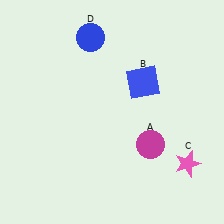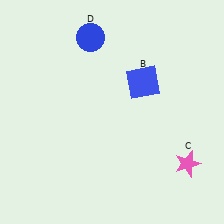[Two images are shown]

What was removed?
The magenta circle (A) was removed in Image 2.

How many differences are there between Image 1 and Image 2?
There is 1 difference between the two images.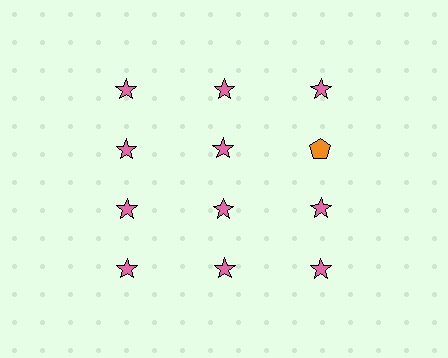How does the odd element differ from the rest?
It differs in both color (orange instead of pink) and shape (pentagon instead of star).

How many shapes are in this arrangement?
There are 12 shapes arranged in a grid pattern.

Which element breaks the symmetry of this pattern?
The orange pentagon in the second row, center column breaks the symmetry. All other shapes are pink stars.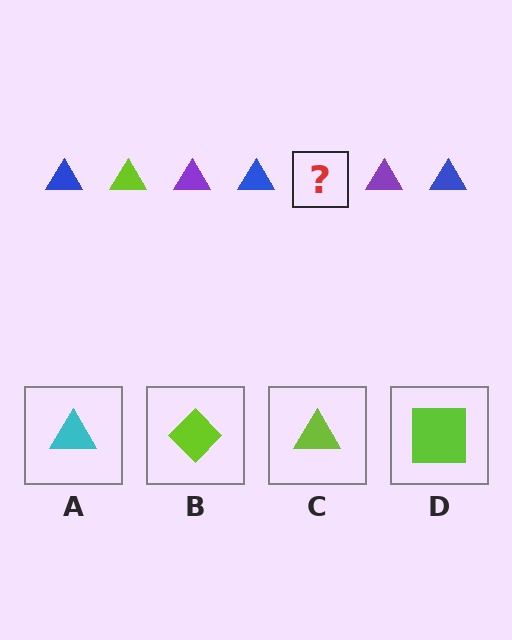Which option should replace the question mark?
Option C.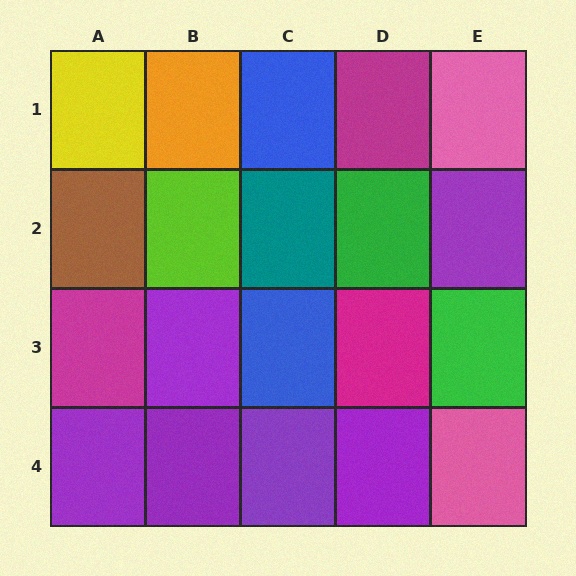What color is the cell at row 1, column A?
Yellow.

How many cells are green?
2 cells are green.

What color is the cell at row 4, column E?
Pink.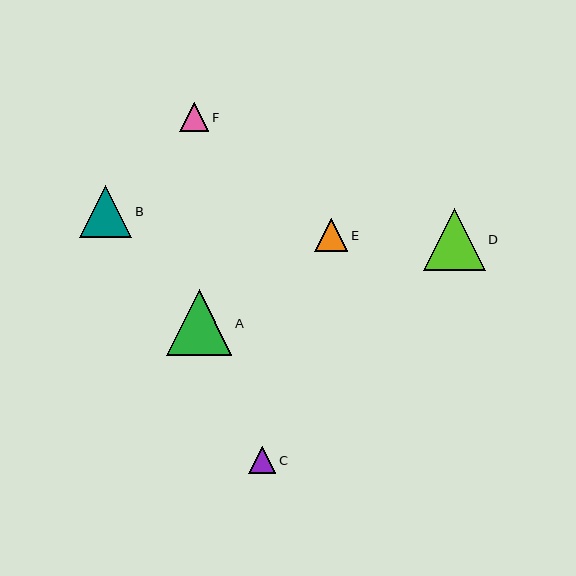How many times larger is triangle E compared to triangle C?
Triangle E is approximately 1.2 times the size of triangle C.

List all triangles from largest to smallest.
From largest to smallest: A, D, B, E, F, C.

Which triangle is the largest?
Triangle A is the largest with a size of approximately 66 pixels.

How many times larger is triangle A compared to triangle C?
Triangle A is approximately 2.4 times the size of triangle C.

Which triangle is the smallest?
Triangle C is the smallest with a size of approximately 27 pixels.